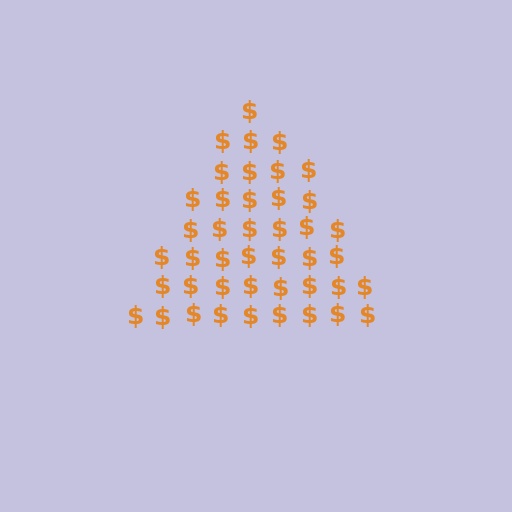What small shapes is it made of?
It is made of small dollar signs.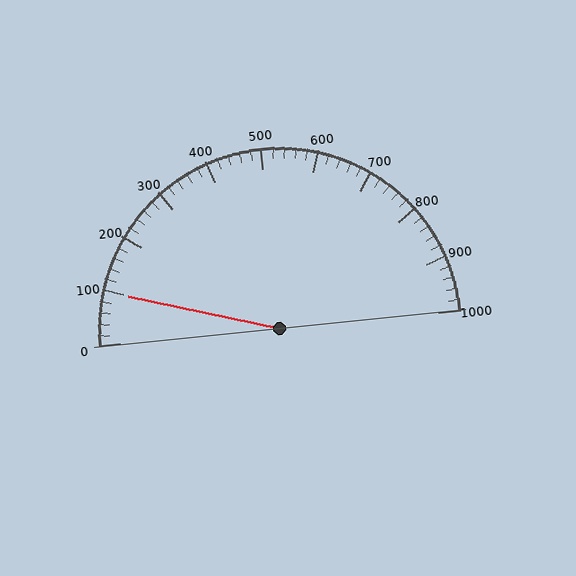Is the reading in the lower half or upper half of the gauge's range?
The reading is in the lower half of the range (0 to 1000).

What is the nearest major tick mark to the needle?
The nearest major tick mark is 100.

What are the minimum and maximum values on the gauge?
The gauge ranges from 0 to 1000.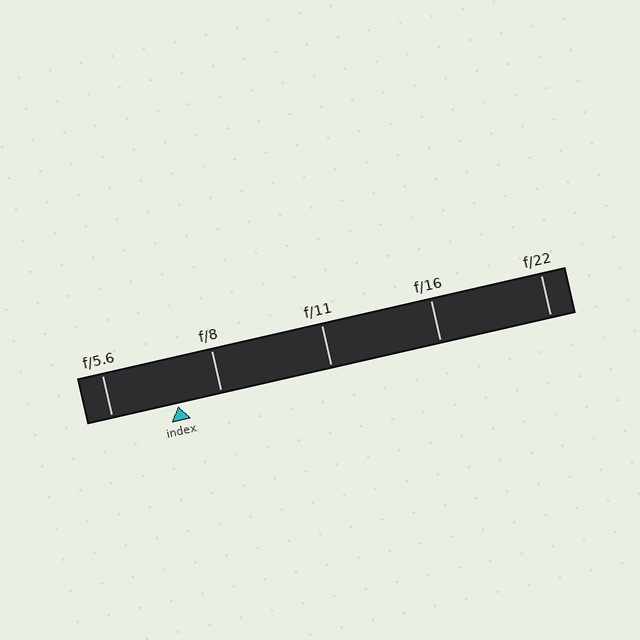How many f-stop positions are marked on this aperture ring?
There are 5 f-stop positions marked.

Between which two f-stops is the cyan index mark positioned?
The index mark is between f/5.6 and f/8.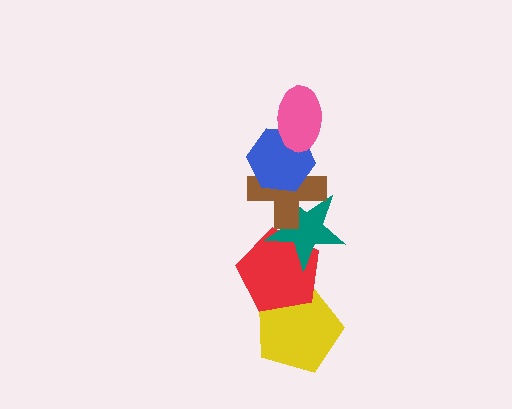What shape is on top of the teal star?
The brown cross is on top of the teal star.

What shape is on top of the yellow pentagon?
The red pentagon is on top of the yellow pentagon.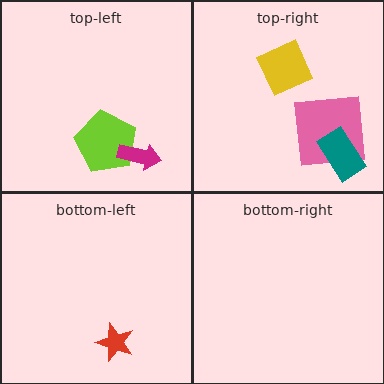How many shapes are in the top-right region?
3.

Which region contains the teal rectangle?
The top-right region.